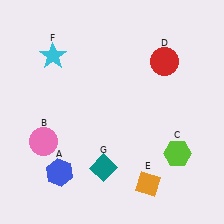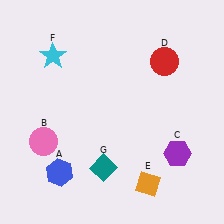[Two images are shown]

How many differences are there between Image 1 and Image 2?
There is 1 difference between the two images.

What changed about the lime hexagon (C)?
In Image 1, C is lime. In Image 2, it changed to purple.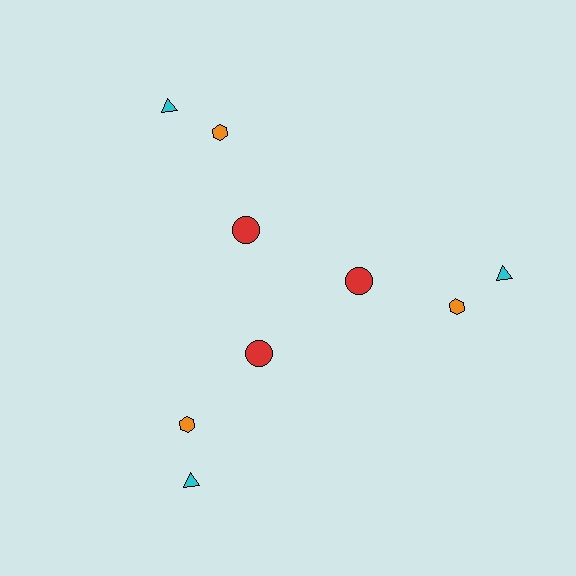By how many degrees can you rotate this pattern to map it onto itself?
The pattern maps onto itself every 120 degrees of rotation.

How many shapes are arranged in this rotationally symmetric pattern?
There are 9 shapes, arranged in 3 groups of 3.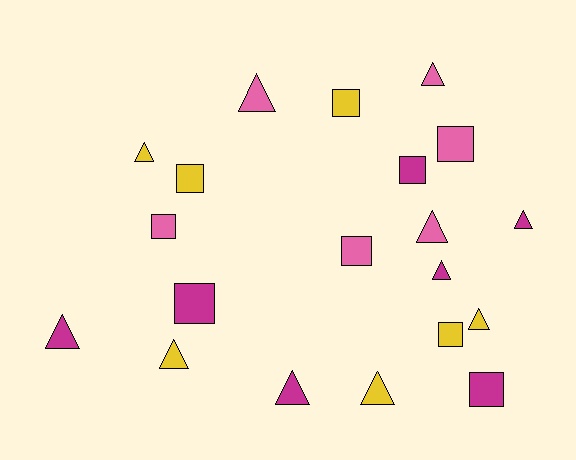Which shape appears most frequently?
Triangle, with 11 objects.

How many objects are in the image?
There are 20 objects.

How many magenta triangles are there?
There are 4 magenta triangles.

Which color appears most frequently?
Yellow, with 7 objects.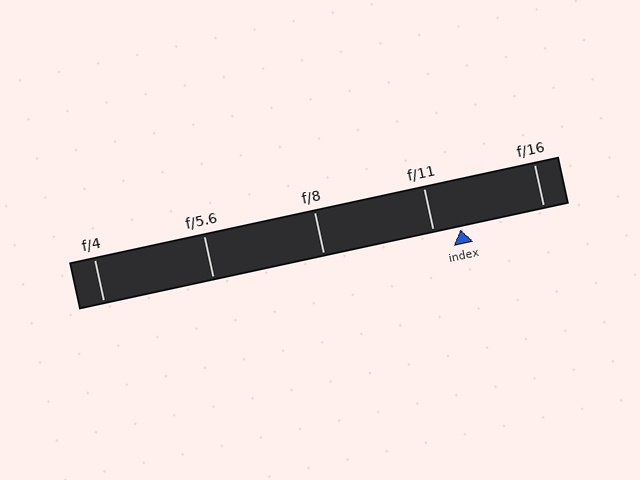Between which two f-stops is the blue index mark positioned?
The index mark is between f/11 and f/16.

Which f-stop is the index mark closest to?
The index mark is closest to f/11.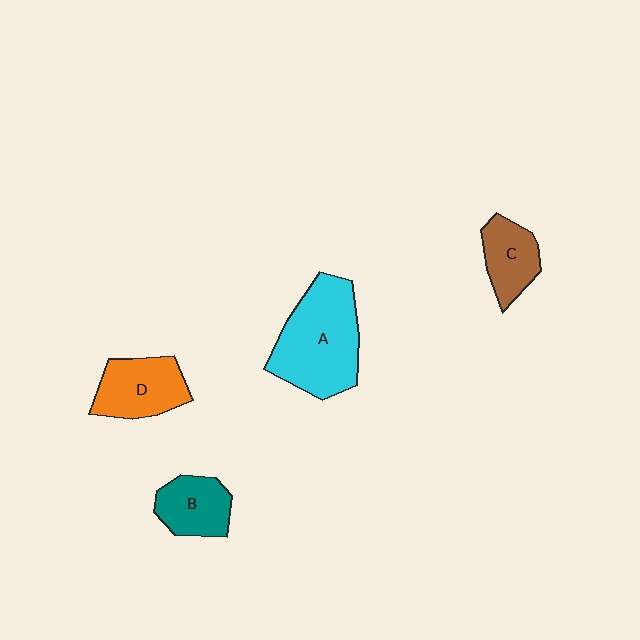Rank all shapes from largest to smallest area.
From largest to smallest: A (cyan), D (orange), B (teal), C (brown).